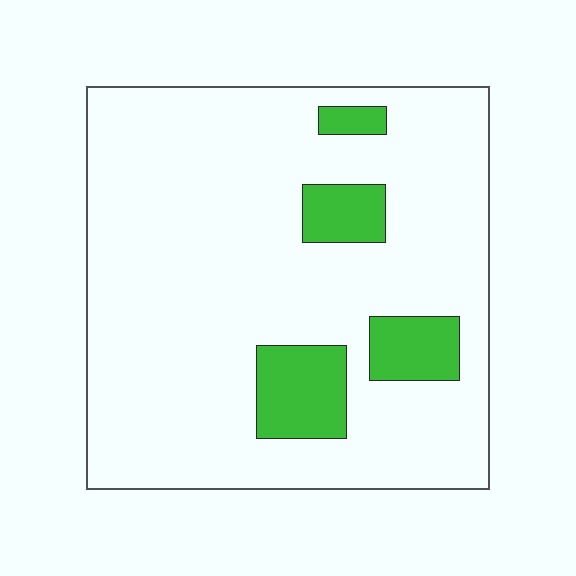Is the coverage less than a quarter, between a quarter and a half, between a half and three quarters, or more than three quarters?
Less than a quarter.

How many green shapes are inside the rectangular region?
4.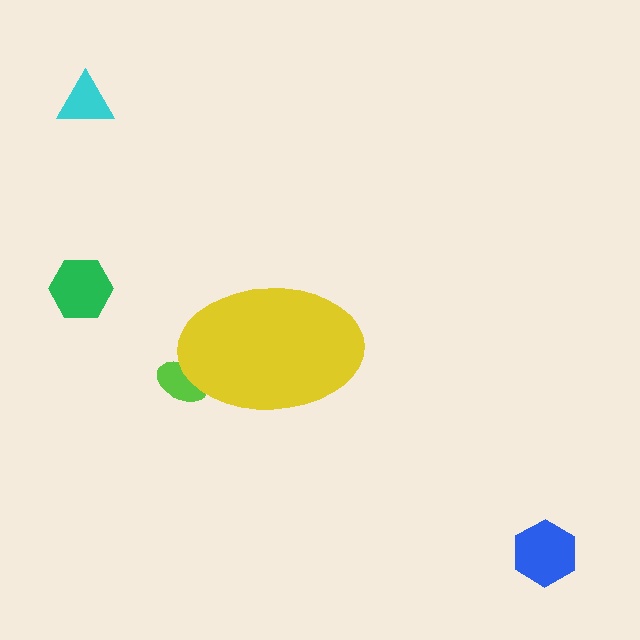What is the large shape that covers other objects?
A yellow ellipse.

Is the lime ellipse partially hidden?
Yes, the lime ellipse is partially hidden behind the yellow ellipse.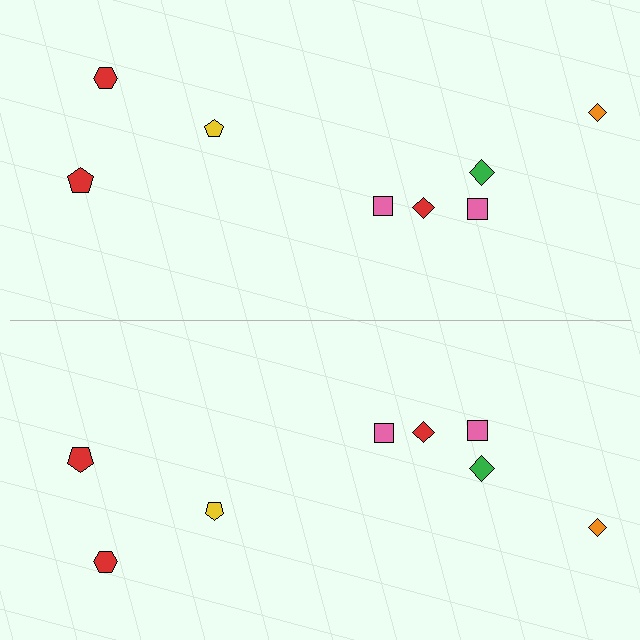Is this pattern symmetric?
Yes, this pattern has bilateral (reflection) symmetry.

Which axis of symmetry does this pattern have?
The pattern has a horizontal axis of symmetry running through the center of the image.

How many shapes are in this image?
There are 16 shapes in this image.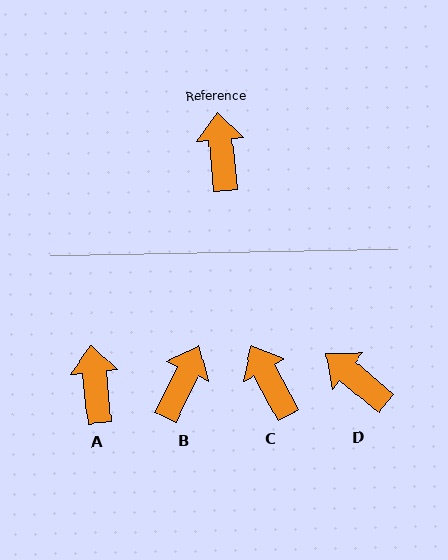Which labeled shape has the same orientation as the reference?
A.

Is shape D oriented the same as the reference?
No, it is off by about 44 degrees.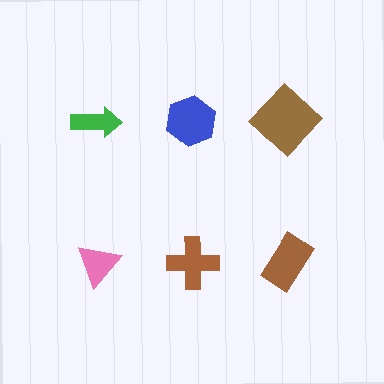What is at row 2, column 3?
A brown rectangle.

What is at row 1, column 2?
A blue hexagon.